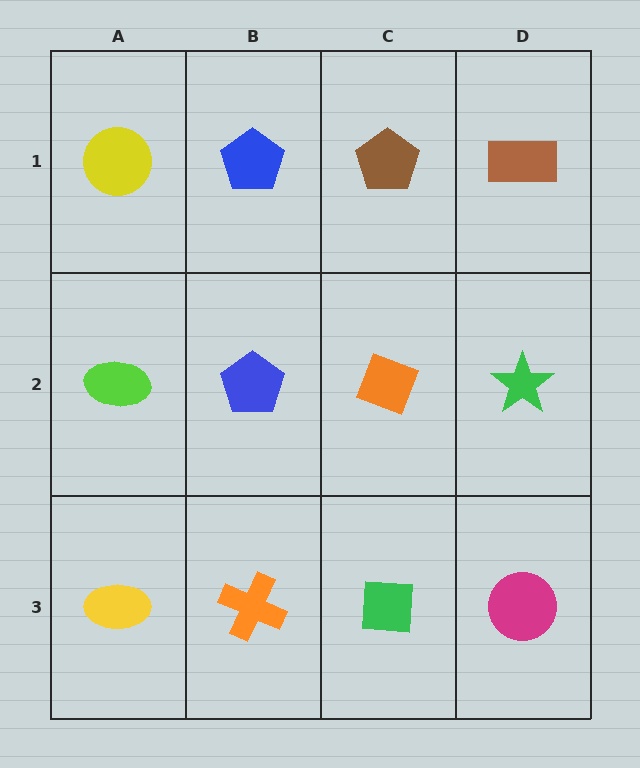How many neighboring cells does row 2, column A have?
3.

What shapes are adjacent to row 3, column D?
A green star (row 2, column D), a green square (row 3, column C).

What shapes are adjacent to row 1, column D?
A green star (row 2, column D), a brown pentagon (row 1, column C).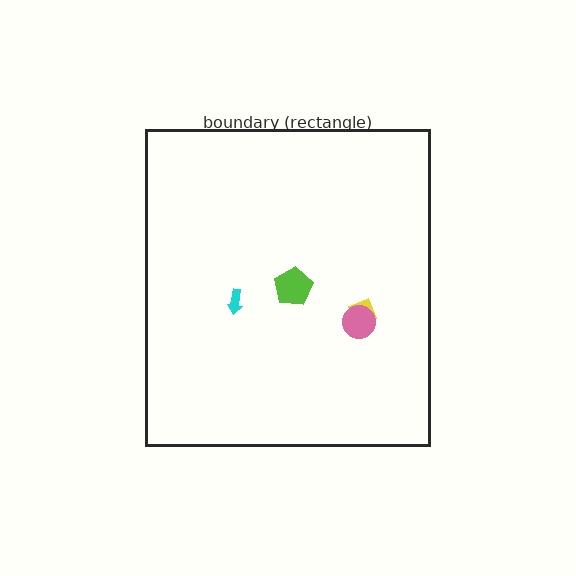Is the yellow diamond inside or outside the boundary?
Inside.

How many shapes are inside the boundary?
4 inside, 0 outside.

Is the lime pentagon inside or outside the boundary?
Inside.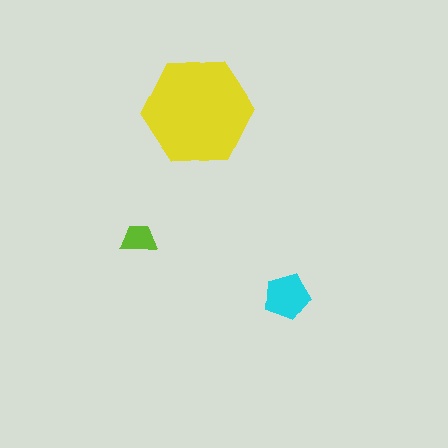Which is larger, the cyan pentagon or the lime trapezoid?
The cyan pentagon.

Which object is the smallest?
The lime trapezoid.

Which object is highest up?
The yellow hexagon is topmost.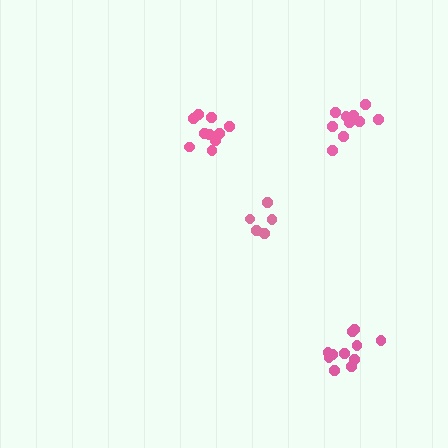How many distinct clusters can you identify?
There are 4 distinct clusters.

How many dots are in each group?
Group 1: 5 dots, Group 2: 10 dots, Group 3: 10 dots, Group 4: 11 dots (36 total).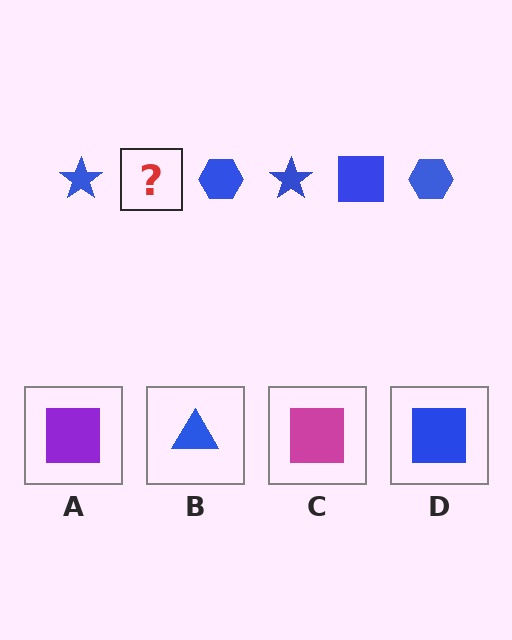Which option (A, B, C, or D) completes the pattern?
D.